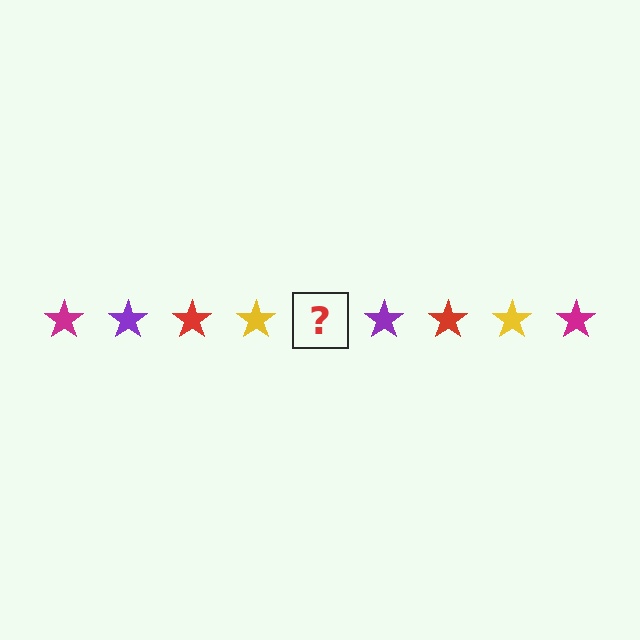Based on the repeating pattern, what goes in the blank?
The blank should be a magenta star.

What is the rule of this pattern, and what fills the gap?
The rule is that the pattern cycles through magenta, purple, red, yellow stars. The gap should be filled with a magenta star.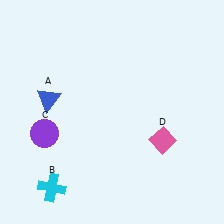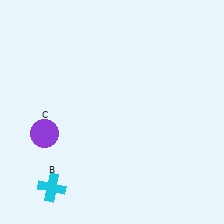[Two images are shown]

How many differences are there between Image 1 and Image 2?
There are 2 differences between the two images.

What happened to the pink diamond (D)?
The pink diamond (D) was removed in Image 2. It was in the bottom-right area of Image 1.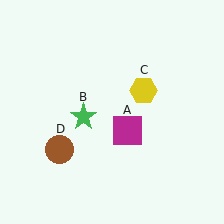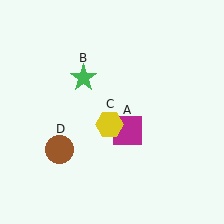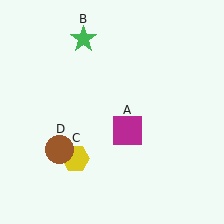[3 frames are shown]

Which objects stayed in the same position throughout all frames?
Magenta square (object A) and brown circle (object D) remained stationary.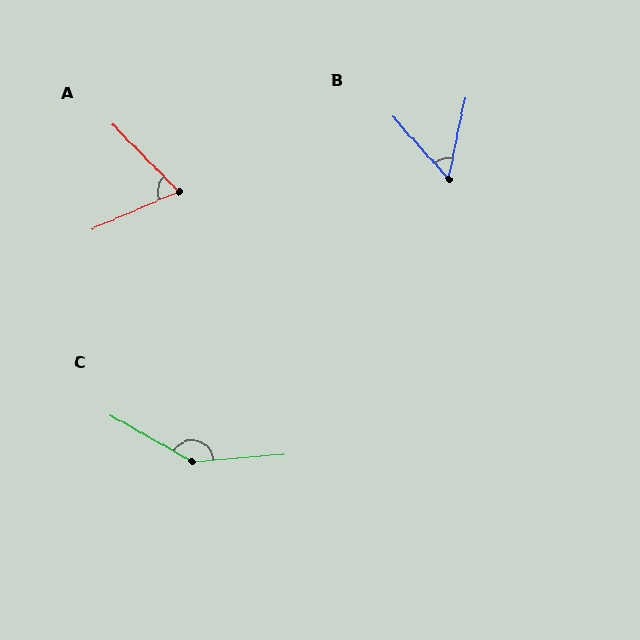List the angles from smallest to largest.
B (54°), A (69°), C (146°).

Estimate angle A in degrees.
Approximately 69 degrees.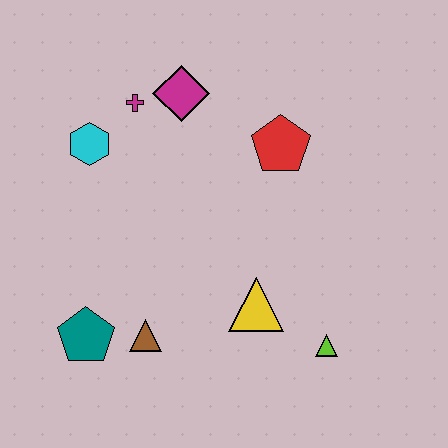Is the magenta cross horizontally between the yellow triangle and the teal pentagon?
Yes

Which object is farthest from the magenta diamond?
The lime triangle is farthest from the magenta diamond.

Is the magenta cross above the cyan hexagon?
Yes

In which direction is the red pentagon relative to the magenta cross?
The red pentagon is to the right of the magenta cross.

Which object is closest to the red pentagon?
The magenta diamond is closest to the red pentagon.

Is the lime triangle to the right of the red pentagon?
Yes